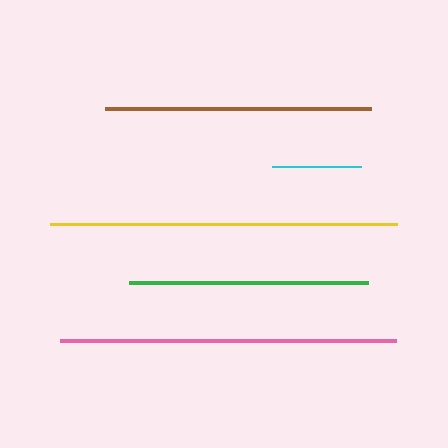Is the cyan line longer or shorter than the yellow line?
The yellow line is longer than the cyan line.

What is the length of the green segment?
The green segment is approximately 239 pixels long.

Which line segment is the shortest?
The cyan line is the shortest at approximately 89 pixels.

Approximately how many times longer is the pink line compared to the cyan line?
The pink line is approximately 3.8 times the length of the cyan line.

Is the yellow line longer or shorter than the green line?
The yellow line is longer than the green line.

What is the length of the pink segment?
The pink segment is approximately 335 pixels long.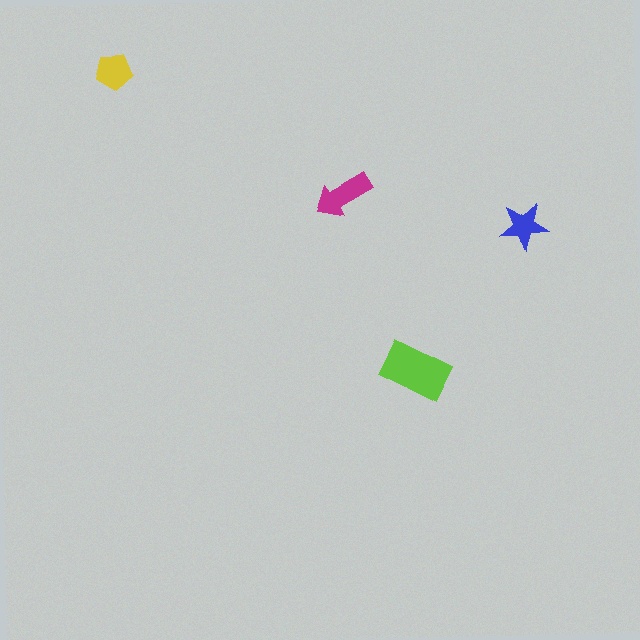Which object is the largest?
The lime rectangle.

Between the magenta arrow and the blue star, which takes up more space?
The magenta arrow.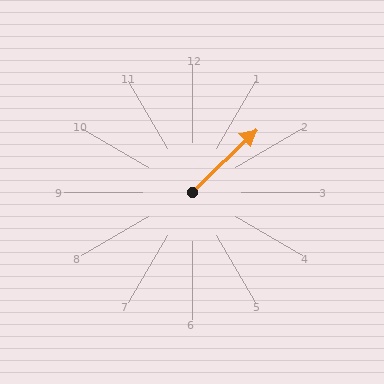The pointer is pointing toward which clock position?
Roughly 2 o'clock.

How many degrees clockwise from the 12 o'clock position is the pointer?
Approximately 46 degrees.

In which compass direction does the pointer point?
Northeast.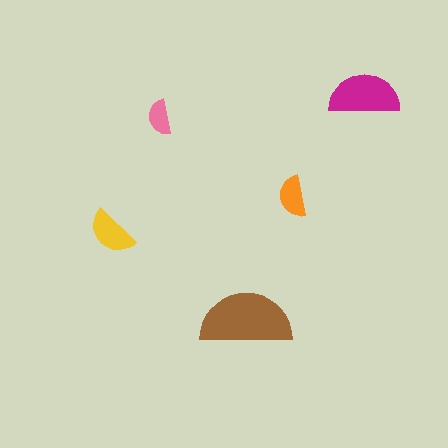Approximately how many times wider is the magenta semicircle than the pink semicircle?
About 2 times wider.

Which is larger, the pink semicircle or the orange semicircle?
The orange one.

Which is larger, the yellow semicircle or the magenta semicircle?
The magenta one.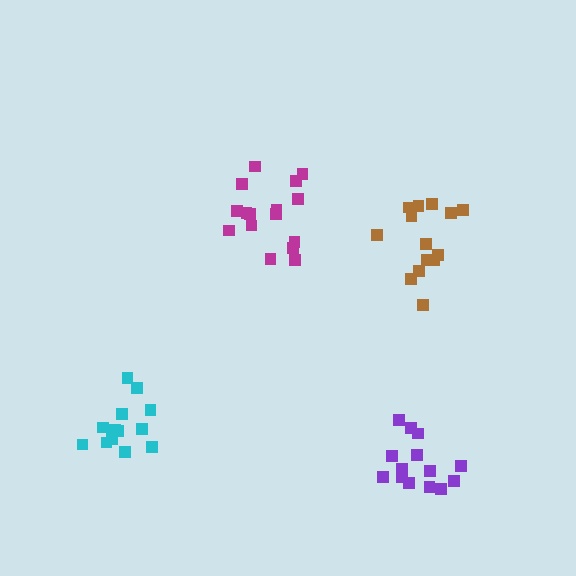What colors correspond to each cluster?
The clusters are colored: magenta, cyan, brown, purple.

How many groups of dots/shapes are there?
There are 4 groups.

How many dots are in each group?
Group 1: 16 dots, Group 2: 13 dots, Group 3: 14 dots, Group 4: 14 dots (57 total).